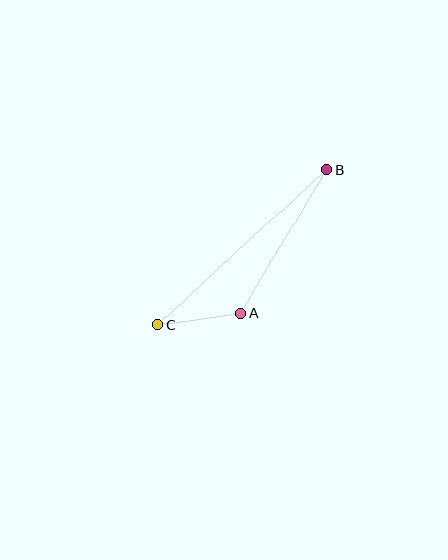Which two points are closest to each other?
Points A and C are closest to each other.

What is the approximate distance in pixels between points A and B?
The distance between A and B is approximately 167 pixels.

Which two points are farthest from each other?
Points B and C are farthest from each other.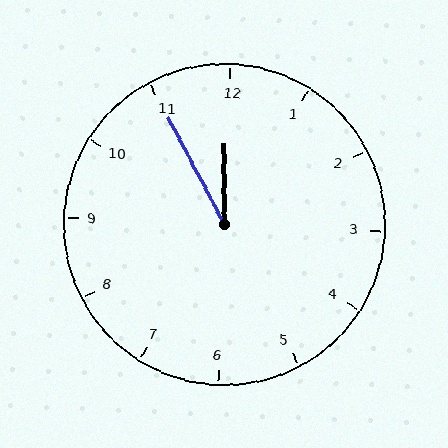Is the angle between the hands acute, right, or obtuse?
It is acute.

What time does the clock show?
11:55.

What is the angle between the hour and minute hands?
Approximately 28 degrees.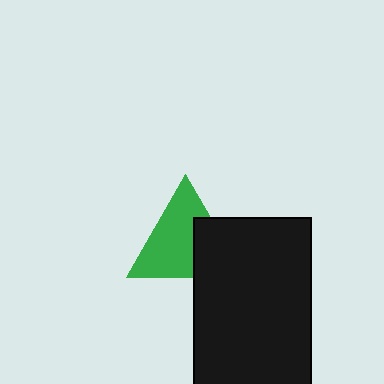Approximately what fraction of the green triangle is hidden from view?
Roughly 34% of the green triangle is hidden behind the black rectangle.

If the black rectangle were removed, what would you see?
You would see the complete green triangle.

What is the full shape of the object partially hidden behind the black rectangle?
The partially hidden object is a green triangle.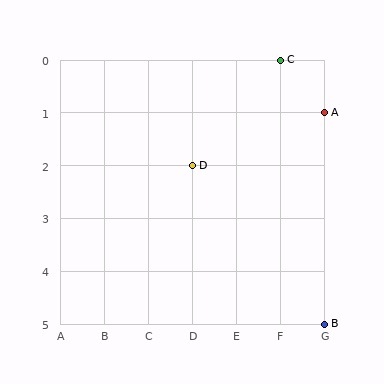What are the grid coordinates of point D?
Point D is at grid coordinates (D, 2).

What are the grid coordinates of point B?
Point B is at grid coordinates (G, 5).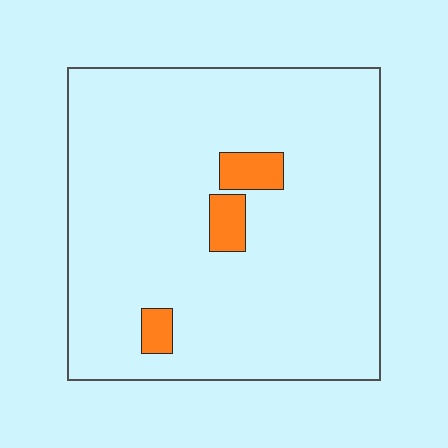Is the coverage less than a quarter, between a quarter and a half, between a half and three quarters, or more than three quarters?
Less than a quarter.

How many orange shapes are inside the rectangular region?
3.